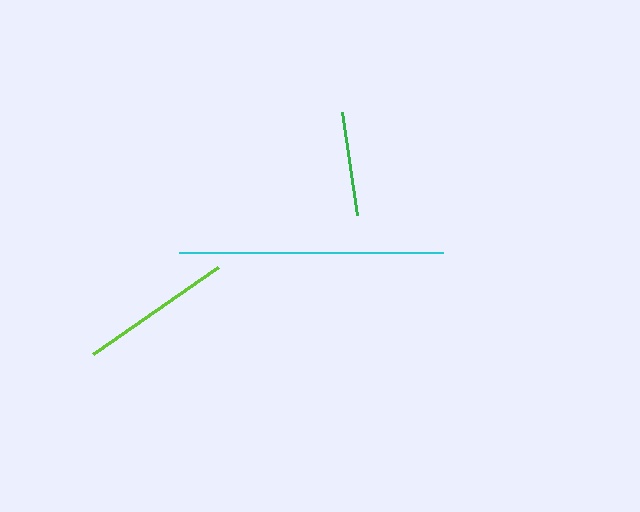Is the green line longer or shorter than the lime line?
The lime line is longer than the green line.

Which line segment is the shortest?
The green line is the shortest at approximately 103 pixels.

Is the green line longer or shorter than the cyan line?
The cyan line is longer than the green line.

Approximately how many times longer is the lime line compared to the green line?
The lime line is approximately 1.5 times the length of the green line.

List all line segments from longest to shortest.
From longest to shortest: cyan, lime, green.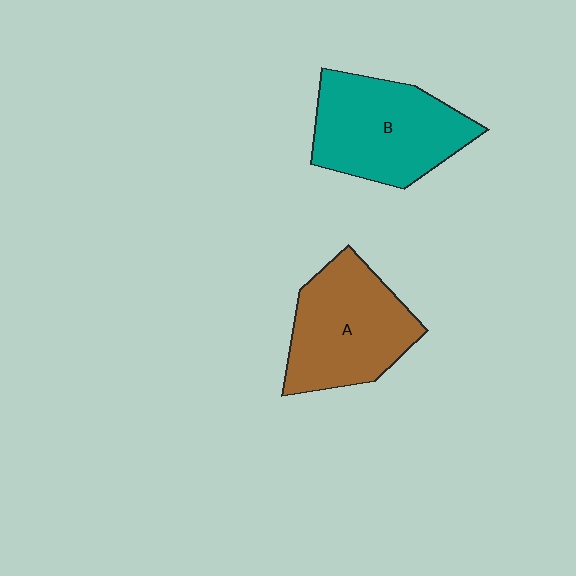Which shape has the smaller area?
Shape A (brown).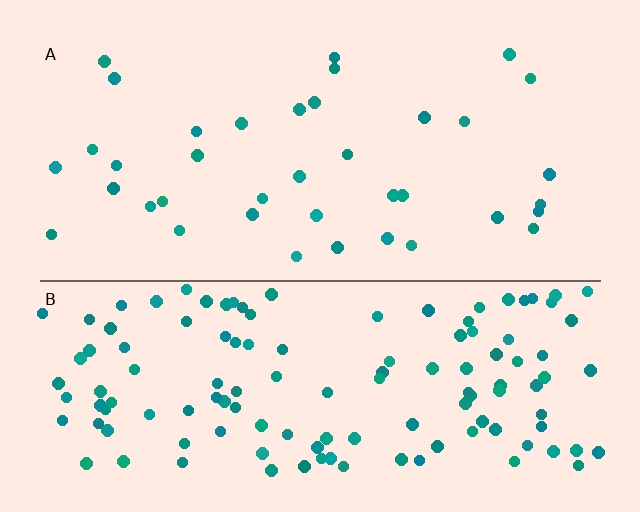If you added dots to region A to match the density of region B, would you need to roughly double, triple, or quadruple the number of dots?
Approximately triple.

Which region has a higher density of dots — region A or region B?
B (the bottom).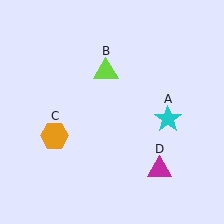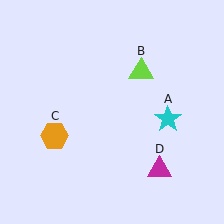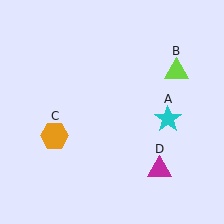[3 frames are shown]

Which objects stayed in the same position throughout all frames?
Cyan star (object A) and orange hexagon (object C) and magenta triangle (object D) remained stationary.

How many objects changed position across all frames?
1 object changed position: lime triangle (object B).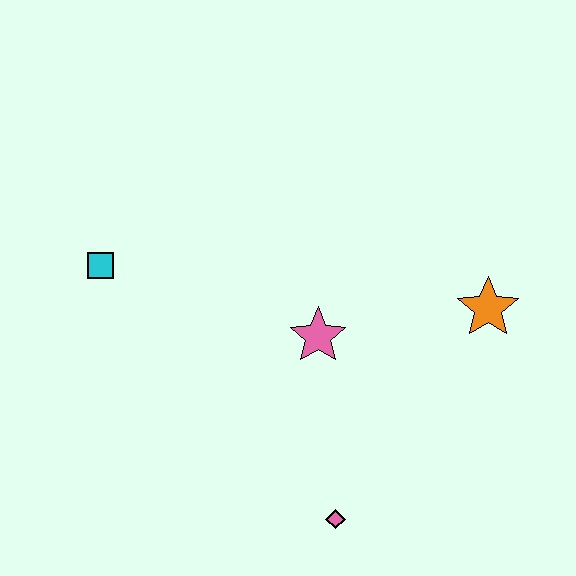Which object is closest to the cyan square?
The pink star is closest to the cyan square.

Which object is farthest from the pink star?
The cyan square is farthest from the pink star.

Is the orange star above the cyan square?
No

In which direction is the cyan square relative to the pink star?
The cyan square is to the left of the pink star.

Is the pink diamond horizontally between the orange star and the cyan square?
Yes